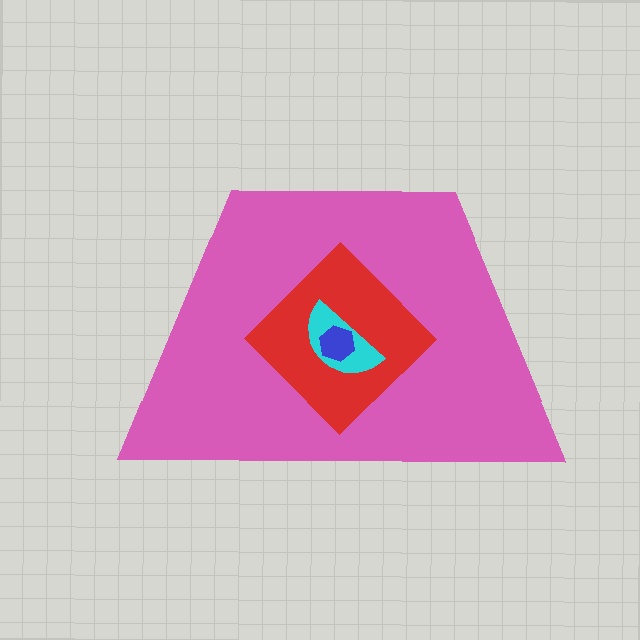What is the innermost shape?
The blue hexagon.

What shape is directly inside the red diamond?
The cyan semicircle.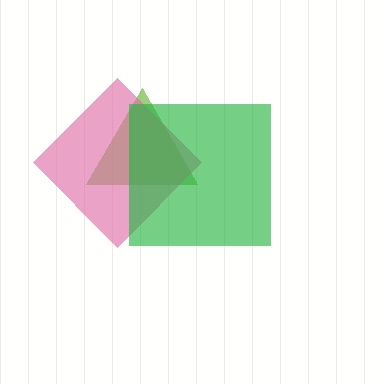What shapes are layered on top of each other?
The layered shapes are: a lime triangle, a pink diamond, a green square.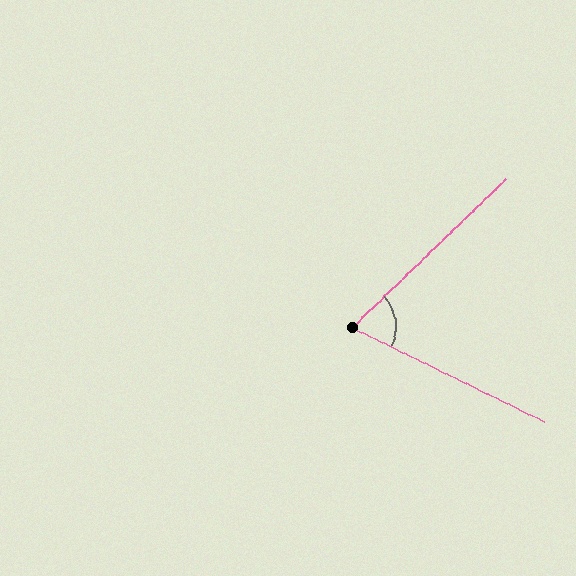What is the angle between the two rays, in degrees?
Approximately 70 degrees.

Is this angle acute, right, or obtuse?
It is acute.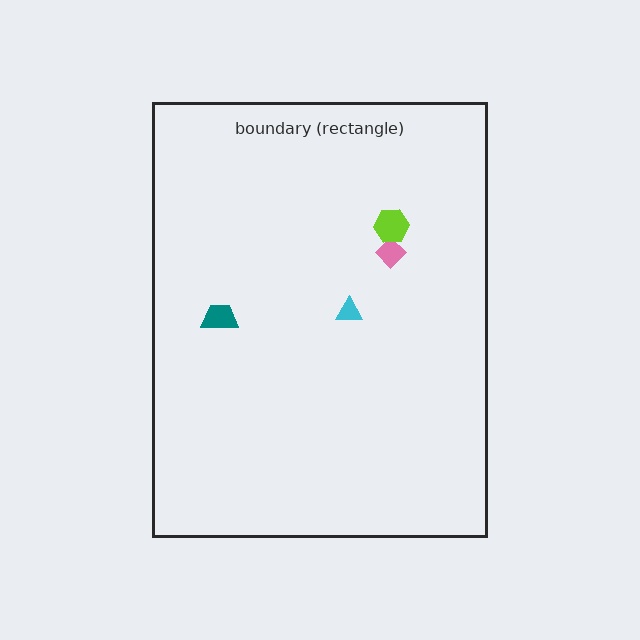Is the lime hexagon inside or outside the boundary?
Inside.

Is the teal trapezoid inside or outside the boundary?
Inside.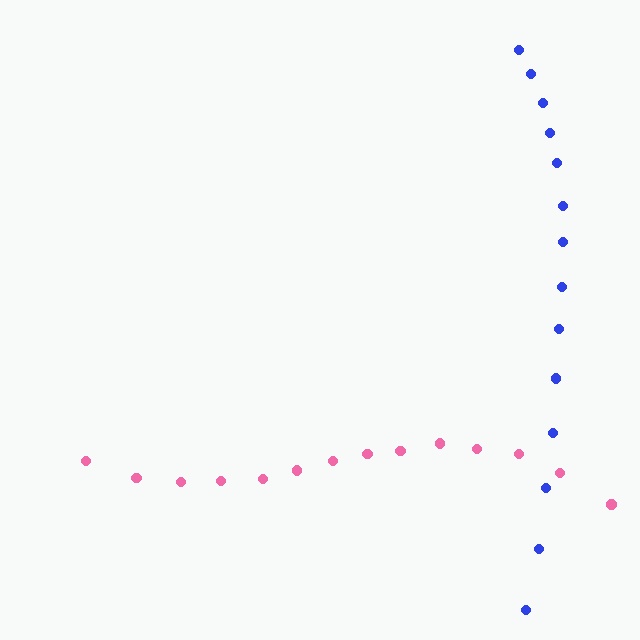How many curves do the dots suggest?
There are 2 distinct paths.